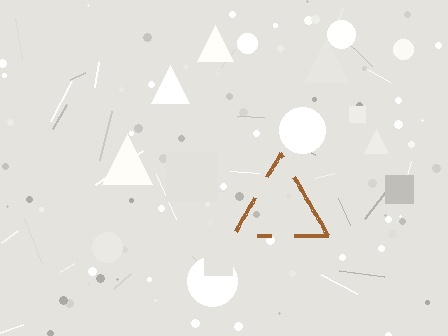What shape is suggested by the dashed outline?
The dashed outline suggests a triangle.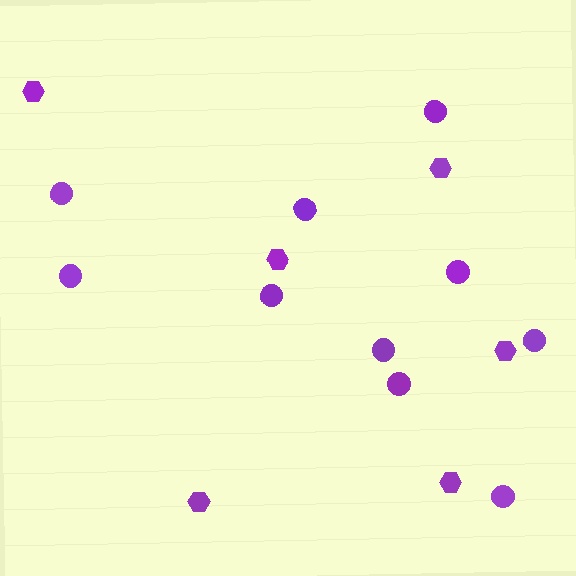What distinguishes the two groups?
There are 2 groups: one group of hexagons (6) and one group of circles (10).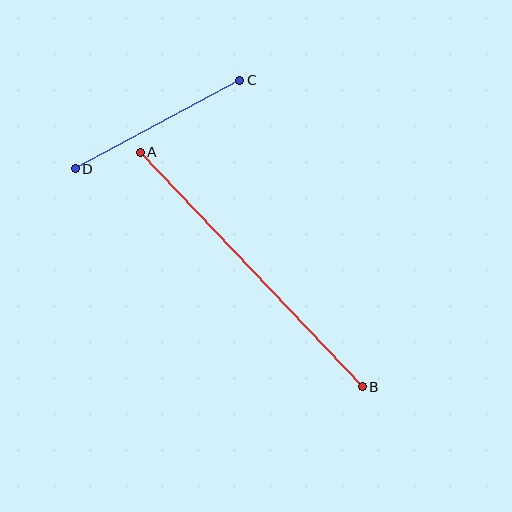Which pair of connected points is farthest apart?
Points A and B are farthest apart.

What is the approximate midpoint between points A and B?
The midpoint is at approximately (251, 269) pixels.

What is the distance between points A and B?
The distance is approximately 323 pixels.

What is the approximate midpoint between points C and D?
The midpoint is at approximately (157, 125) pixels.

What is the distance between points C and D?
The distance is approximately 187 pixels.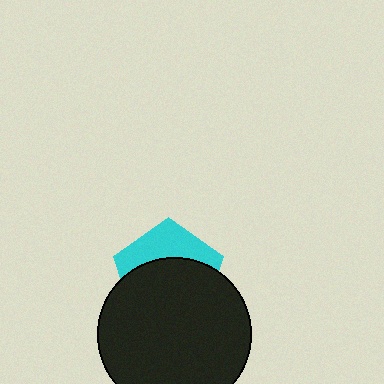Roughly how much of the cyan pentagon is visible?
A small part of it is visible (roughly 37%).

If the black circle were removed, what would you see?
You would see the complete cyan pentagon.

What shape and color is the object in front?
The object in front is a black circle.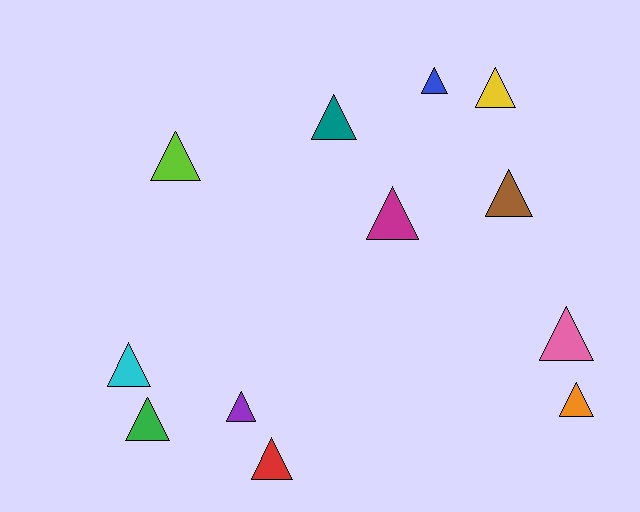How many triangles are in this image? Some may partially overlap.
There are 12 triangles.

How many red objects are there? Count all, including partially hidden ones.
There is 1 red object.